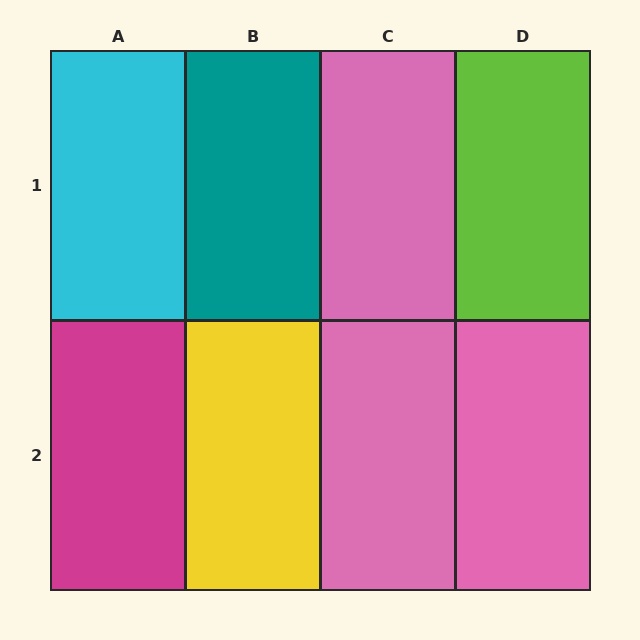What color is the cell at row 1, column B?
Teal.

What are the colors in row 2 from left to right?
Magenta, yellow, pink, pink.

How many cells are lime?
1 cell is lime.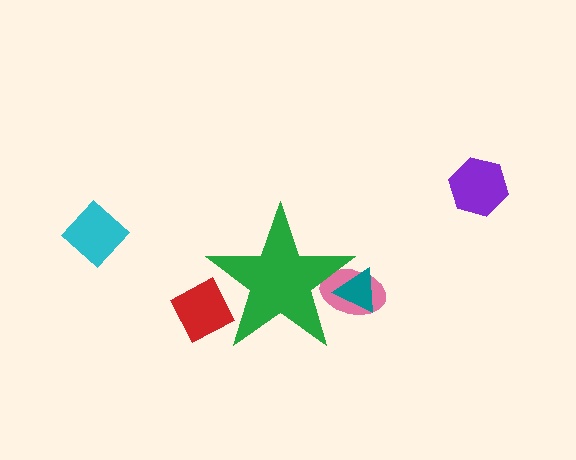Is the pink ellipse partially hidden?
Yes, the pink ellipse is partially hidden behind the green star.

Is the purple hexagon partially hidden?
No, the purple hexagon is fully visible.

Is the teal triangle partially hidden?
Yes, the teal triangle is partially hidden behind the green star.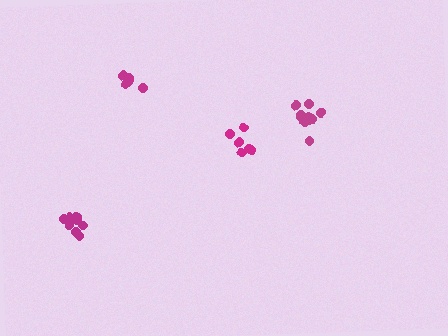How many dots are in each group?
Group 1: 6 dots, Group 2: 9 dots, Group 3: 11 dots, Group 4: 6 dots (32 total).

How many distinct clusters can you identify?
There are 4 distinct clusters.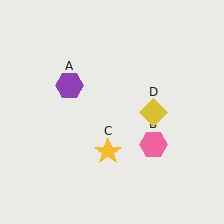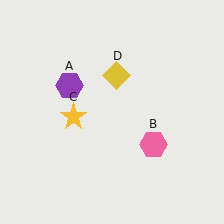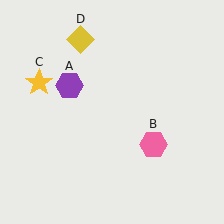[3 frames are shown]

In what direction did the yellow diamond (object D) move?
The yellow diamond (object D) moved up and to the left.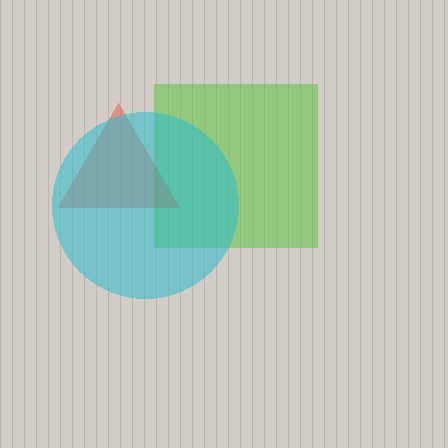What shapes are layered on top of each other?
The layered shapes are: a lime square, a red triangle, a cyan circle.